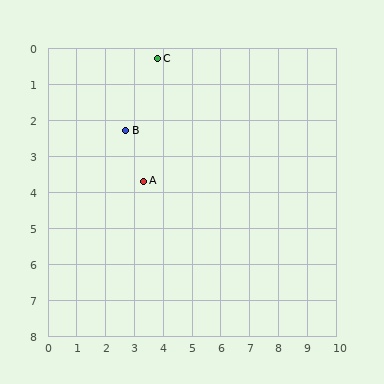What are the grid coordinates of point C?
Point C is at approximately (3.8, 0.3).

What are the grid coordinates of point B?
Point B is at approximately (2.7, 2.3).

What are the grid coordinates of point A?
Point A is at approximately (3.3, 3.7).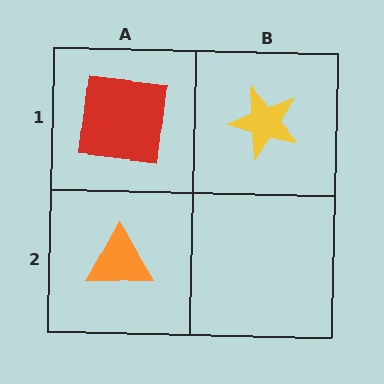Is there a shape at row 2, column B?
No, that cell is empty.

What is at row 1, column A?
A red square.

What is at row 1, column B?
A yellow star.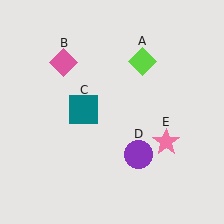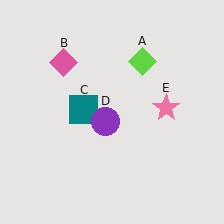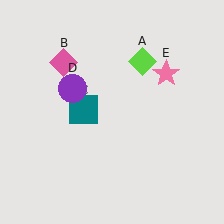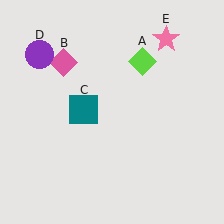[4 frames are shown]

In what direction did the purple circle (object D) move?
The purple circle (object D) moved up and to the left.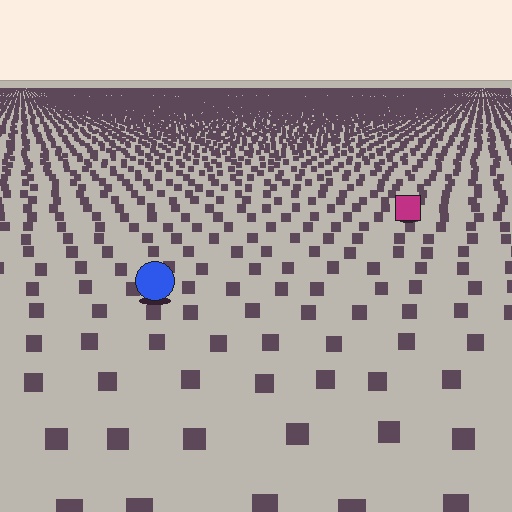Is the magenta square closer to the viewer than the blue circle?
No. The blue circle is closer — you can tell from the texture gradient: the ground texture is coarser near it.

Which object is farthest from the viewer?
The magenta square is farthest from the viewer. It appears smaller and the ground texture around it is denser.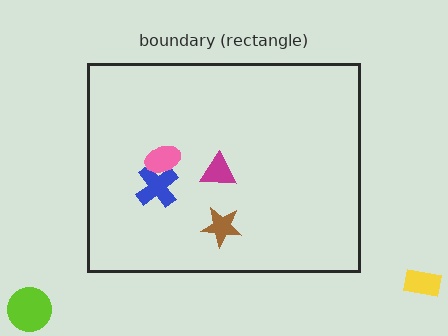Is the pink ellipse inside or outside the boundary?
Inside.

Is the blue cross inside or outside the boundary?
Inside.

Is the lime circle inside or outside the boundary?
Outside.